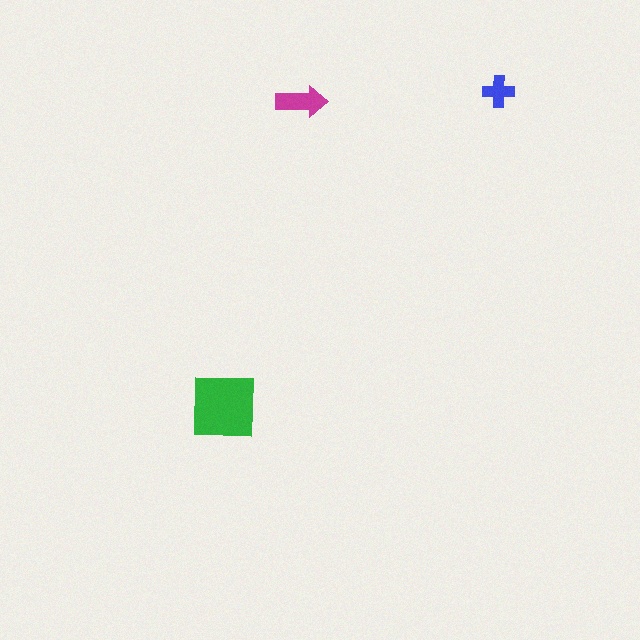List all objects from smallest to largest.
The blue cross, the magenta arrow, the green square.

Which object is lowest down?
The green square is bottommost.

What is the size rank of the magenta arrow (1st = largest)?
2nd.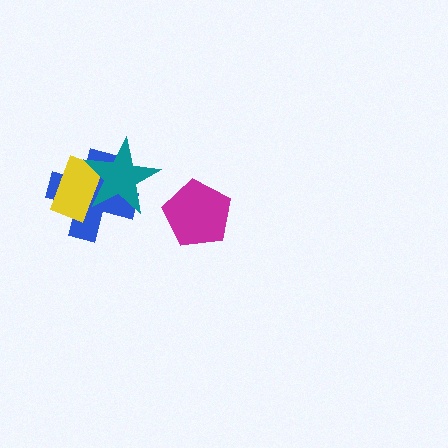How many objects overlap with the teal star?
2 objects overlap with the teal star.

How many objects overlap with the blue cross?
2 objects overlap with the blue cross.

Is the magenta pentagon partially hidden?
No, no other shape covers it.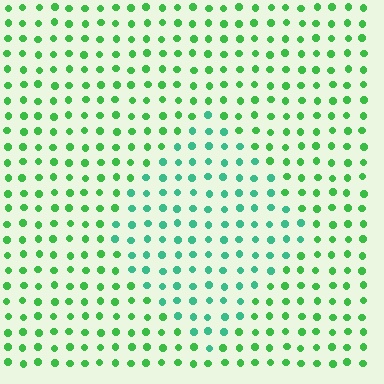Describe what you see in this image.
The image is filled with small green elements in a uniform arrangement. A diamond-shaped region is visible where the elements are tinted to a slightly different hue, forming a subtle color boundary.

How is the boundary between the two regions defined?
The boundary is defined purely by a slight shift in hue (about 32 degrees). Spacing, size, and orientation are identical on both sides.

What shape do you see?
I see a diamond.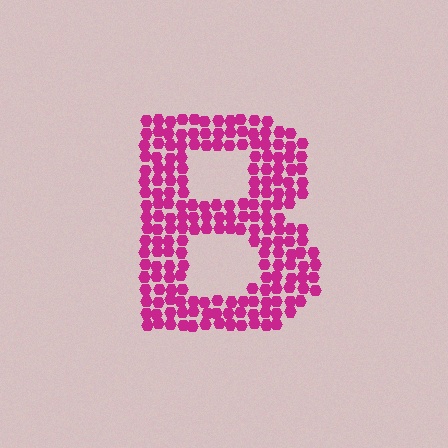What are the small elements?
The small elements are hexagons.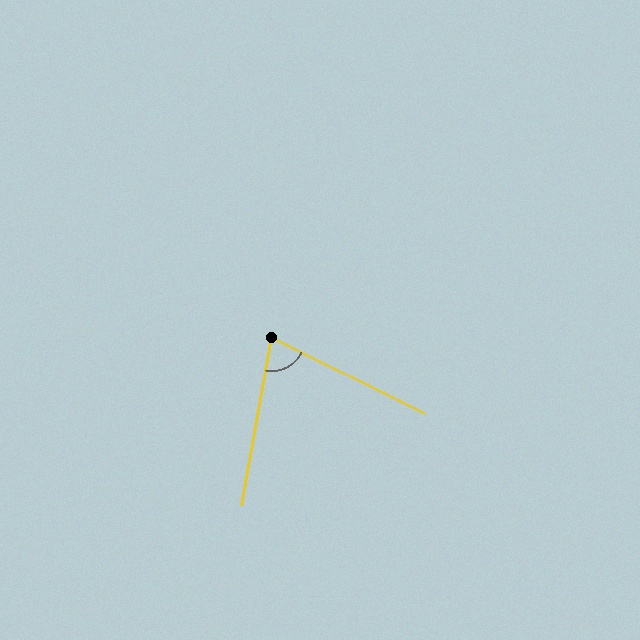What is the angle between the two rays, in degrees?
Approximately 74 degrees.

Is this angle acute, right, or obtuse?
It is acute.